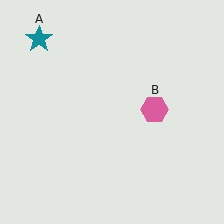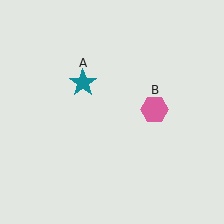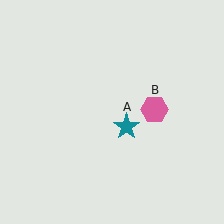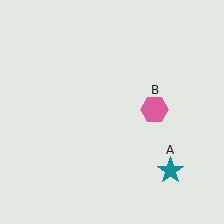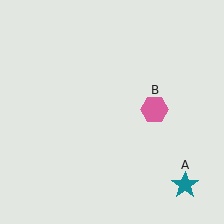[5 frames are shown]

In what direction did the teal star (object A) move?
The teal star (object A) moved down and to the right.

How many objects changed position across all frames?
1 object changed position: teal star (object A).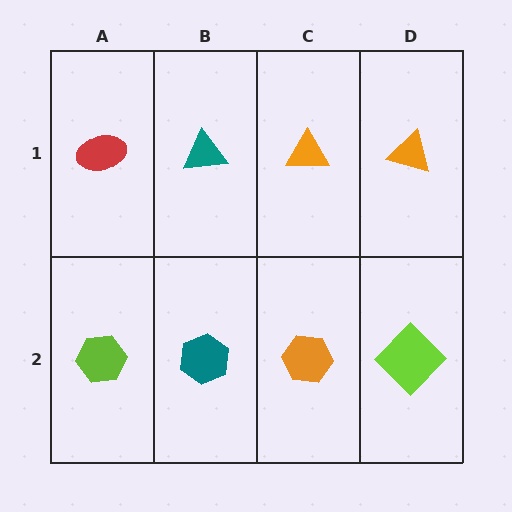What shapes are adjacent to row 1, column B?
A teal hexagon (row 2, column B), a red ellipse (row 1, column A), an orange triangle (row 1, column C).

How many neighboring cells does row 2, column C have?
3.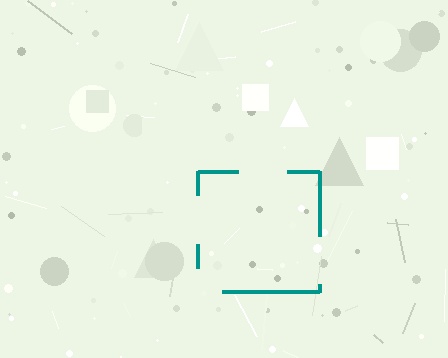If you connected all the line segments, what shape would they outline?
They would outline a square.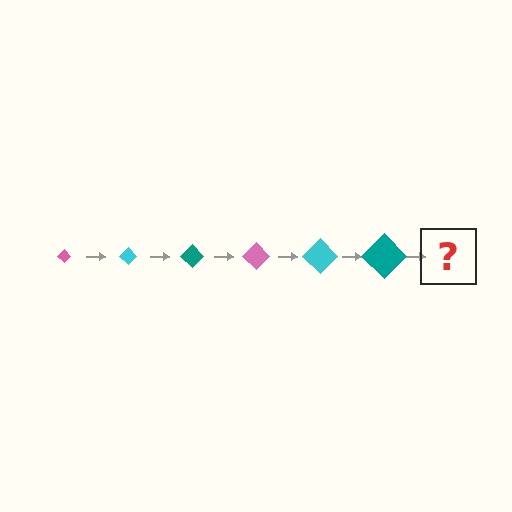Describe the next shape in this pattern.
It should be a pink diamond, larger than the previous one.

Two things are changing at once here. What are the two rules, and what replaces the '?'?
The two rules are that the diamond grows larger each step and the color cycles through pink, cyan, and teal. The '?' should be a pink diamond, larger than the previous one.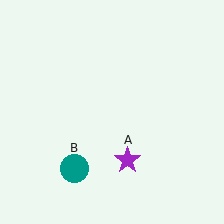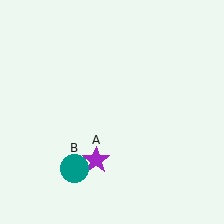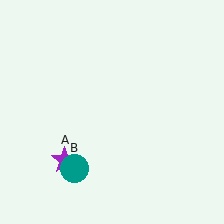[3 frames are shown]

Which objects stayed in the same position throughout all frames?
Teal circle (object B) remained stationary.